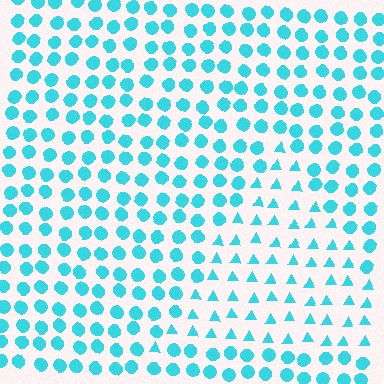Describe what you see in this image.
The image is filled with small cyan elements arranged in a uniform grid. A triangle-shaped region contains triangles, while the surrounding area contains circles. The boundary is defined purely by the change in element shape.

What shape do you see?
I see a triangle.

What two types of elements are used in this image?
The image uses triangles inside the triangle region and circles outside it.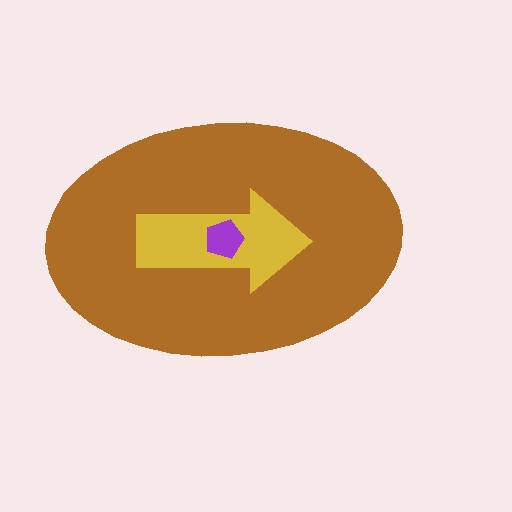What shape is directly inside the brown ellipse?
The yellow arrow.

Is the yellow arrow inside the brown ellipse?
Yes.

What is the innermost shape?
The purple pentagon.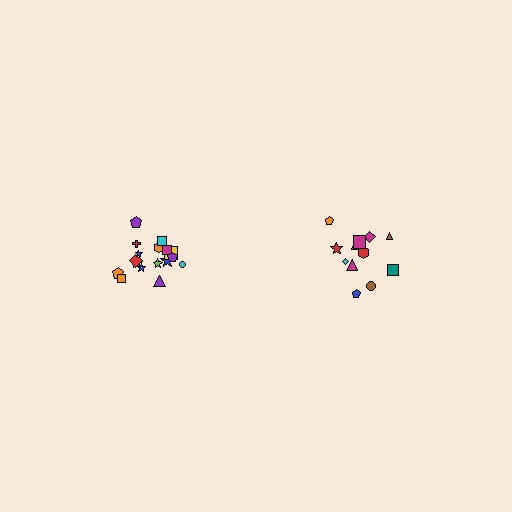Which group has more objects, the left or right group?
The left group.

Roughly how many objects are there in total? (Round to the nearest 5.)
Roughly 30 objects in total.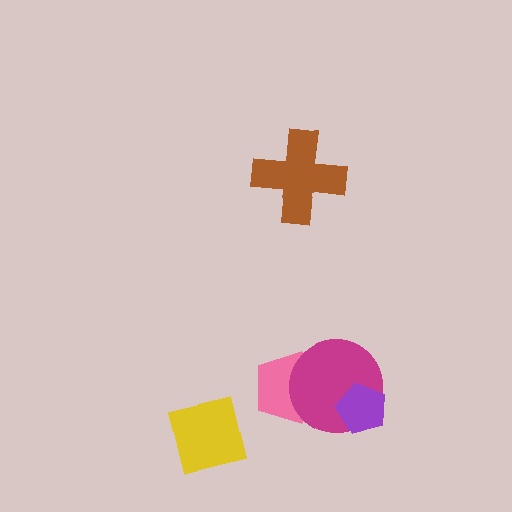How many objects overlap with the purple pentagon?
1 object overlaps with the purple pentagon.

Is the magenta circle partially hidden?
Yes, it is partially covered by another shape.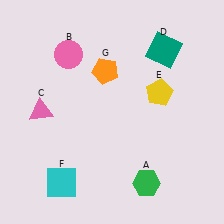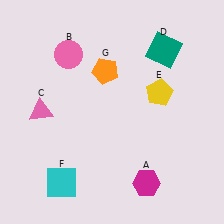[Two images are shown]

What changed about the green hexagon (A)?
In Image 1, A is green. In Image 2, it changed to magenta.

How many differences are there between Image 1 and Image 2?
There is 1 difference between the two images.